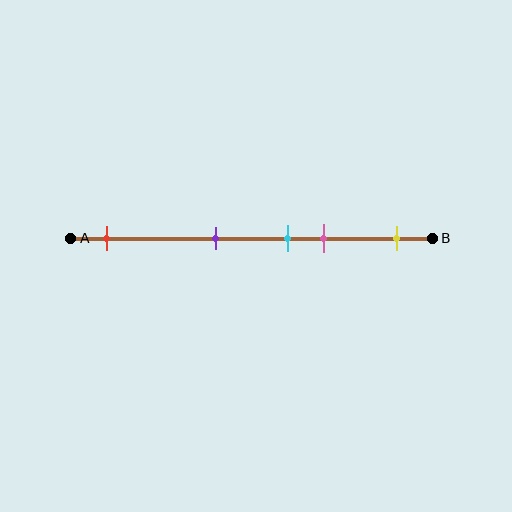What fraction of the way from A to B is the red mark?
The red mark is approximately 10% (0.1) of the way from A to B.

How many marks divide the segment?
There are 5 marks dividing the segment.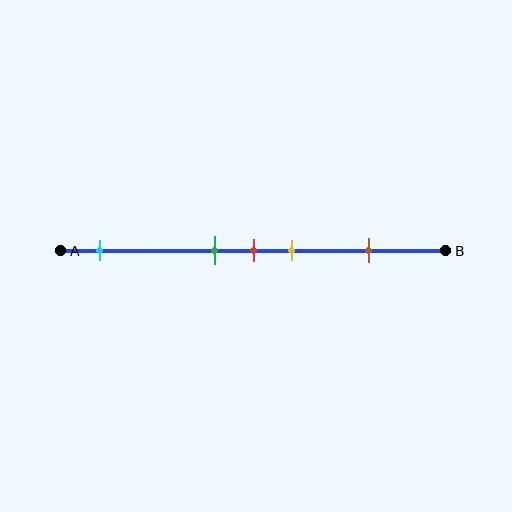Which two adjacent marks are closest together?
The green and red marks are the closest adjacent pair.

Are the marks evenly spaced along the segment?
No, the marks are not evenly spaced.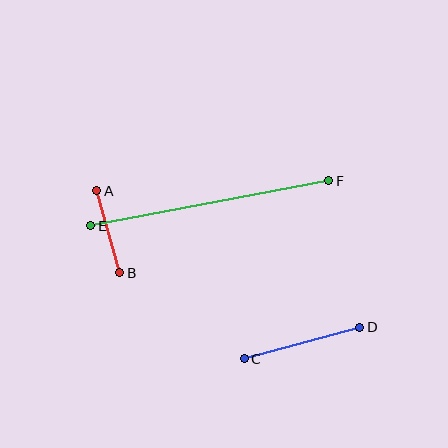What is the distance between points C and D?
The distance is approximately 120 pixels.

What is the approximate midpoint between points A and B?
The midpoint is at approximately (108, 232) pixels.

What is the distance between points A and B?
The distance is approximately 85 pixels.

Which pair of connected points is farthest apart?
Points E and F are farthest apart.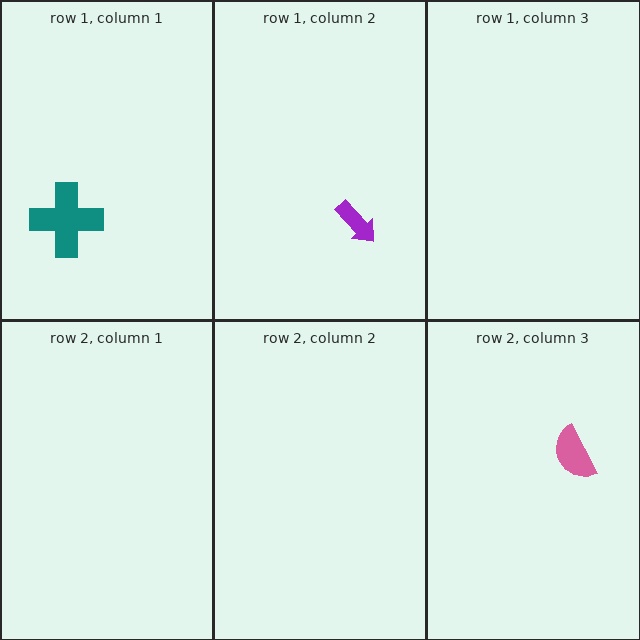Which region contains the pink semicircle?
The row 2, column 3 region.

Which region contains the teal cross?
The row 1, column 1 region.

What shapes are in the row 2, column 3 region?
The pink semicircle.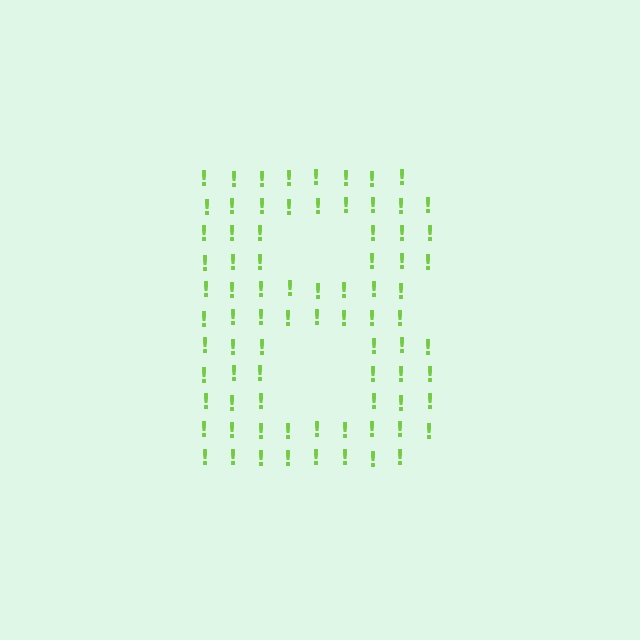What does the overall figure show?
The overall figure shows the letter B.